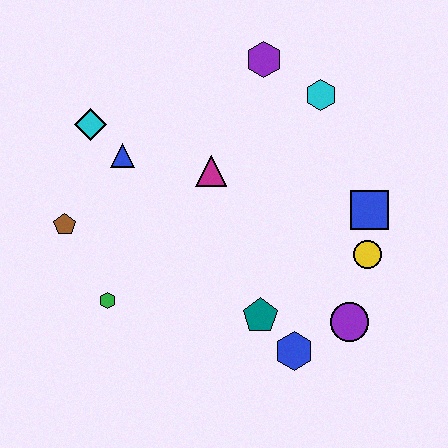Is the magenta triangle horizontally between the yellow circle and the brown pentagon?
Yes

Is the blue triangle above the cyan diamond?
No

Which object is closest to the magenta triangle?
The blue triangle is closest to the magenta triangle.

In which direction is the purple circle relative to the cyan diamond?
The purple circle is to the right of the cyan diamond.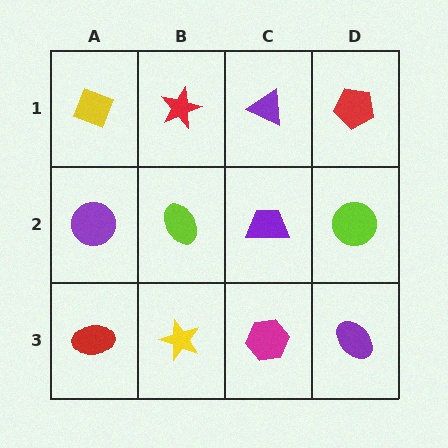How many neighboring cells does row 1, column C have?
3.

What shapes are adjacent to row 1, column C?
A purple trapezoid (row 2, column C), a red star (row 1, column B), a red pentagon (row 1, column D).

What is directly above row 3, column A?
A purple circle.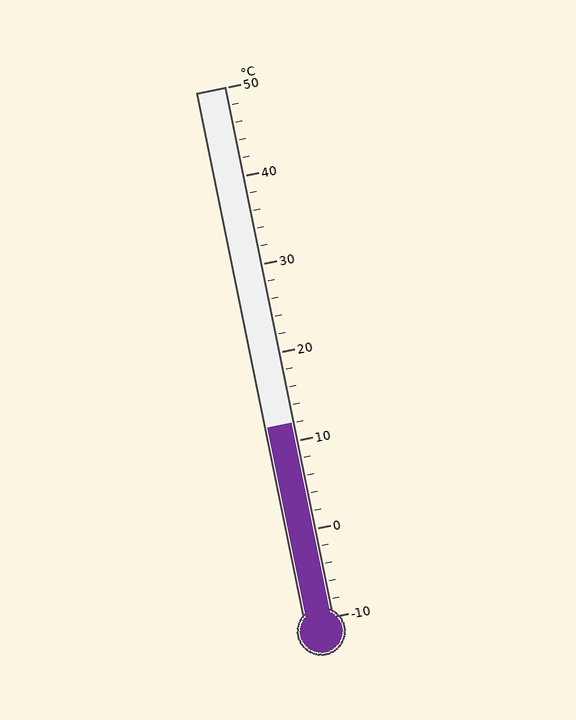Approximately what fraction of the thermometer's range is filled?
The thermometer is filled to approximately 35% of its range.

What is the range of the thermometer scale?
The thermometer scale ranges from -10°C to 50°C.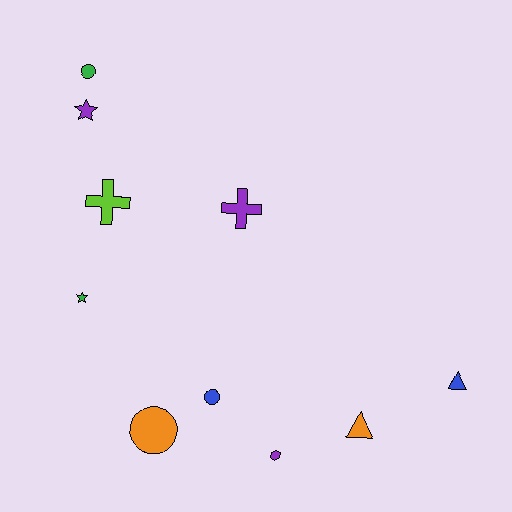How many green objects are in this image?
There are 2 green objects.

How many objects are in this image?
There are 10 objects.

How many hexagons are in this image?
There is 1 hexagon.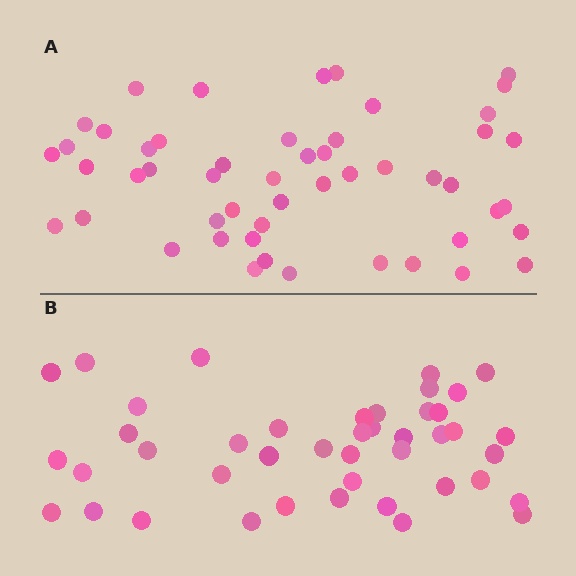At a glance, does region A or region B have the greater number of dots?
Region A (the top region) has more dots.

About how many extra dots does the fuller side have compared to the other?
Region A has roughly 8 or so more dots than region B.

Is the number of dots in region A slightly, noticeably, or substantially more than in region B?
Region A has only slightly more — the two regions are fairly close. The ratio is roughly 1.2 to 1.